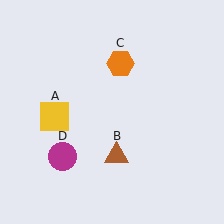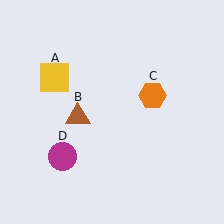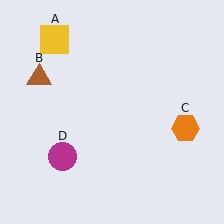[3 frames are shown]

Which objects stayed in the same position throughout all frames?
Magenta circle (object D) remained stationary.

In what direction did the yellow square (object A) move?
The yellow square (object A) moved up.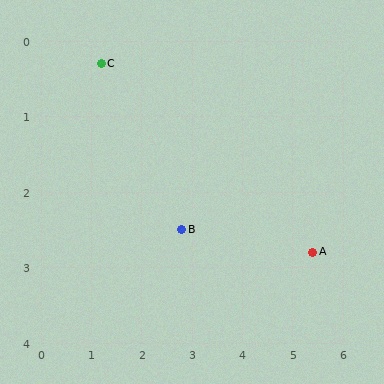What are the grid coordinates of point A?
Point A is at approximately (5.4, 2.8).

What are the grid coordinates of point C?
Point C is at approximately (1.2, 0.3).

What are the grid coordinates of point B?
Point B is at approximately (2.8, 2.5).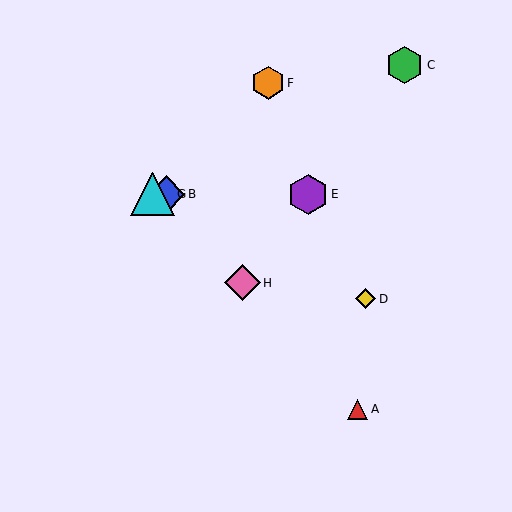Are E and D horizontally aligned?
No, E is at y≈194 and D is at y≈299.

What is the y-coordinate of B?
Object B is at y≈194.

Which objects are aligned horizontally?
Objects B, E, G are aligned horizontally.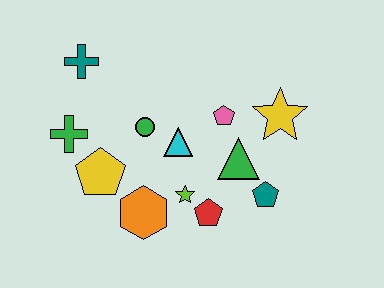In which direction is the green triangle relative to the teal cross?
The green triangle is to the right of the teal cross.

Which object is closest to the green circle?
The cyan triangle is closest to the green circle.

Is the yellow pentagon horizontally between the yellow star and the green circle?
No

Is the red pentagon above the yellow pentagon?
No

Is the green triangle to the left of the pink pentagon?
No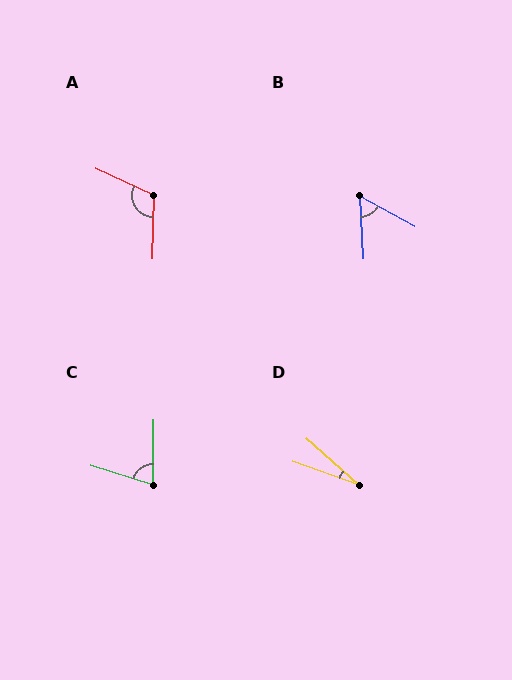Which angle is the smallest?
D, at approximately 22 degrees.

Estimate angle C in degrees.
Approximately 72 degrees.